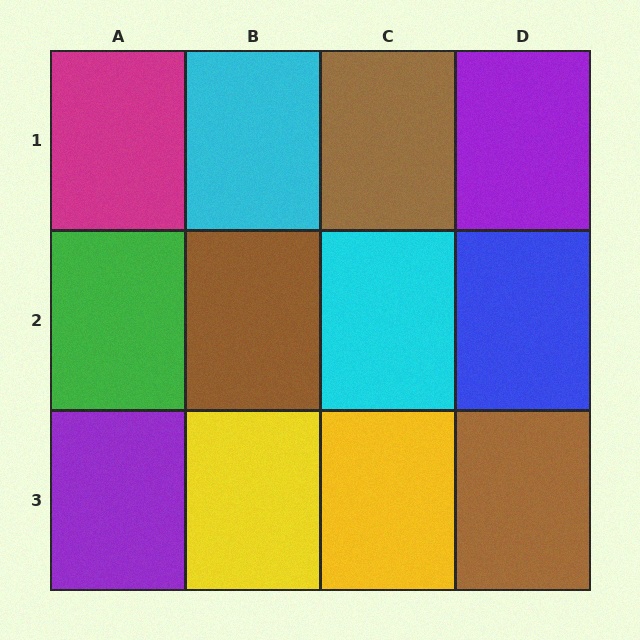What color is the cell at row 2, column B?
Brown.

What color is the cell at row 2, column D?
Blue.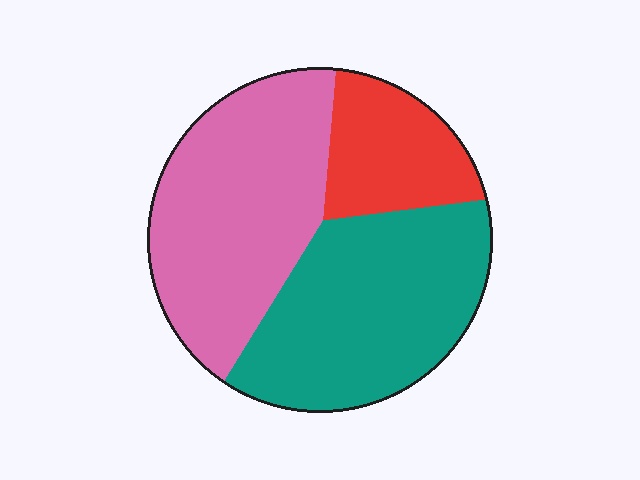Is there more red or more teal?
Teal.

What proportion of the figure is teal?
Teal takes up about two fifths (2/5) of the figure.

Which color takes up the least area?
Red, at roughly 20%.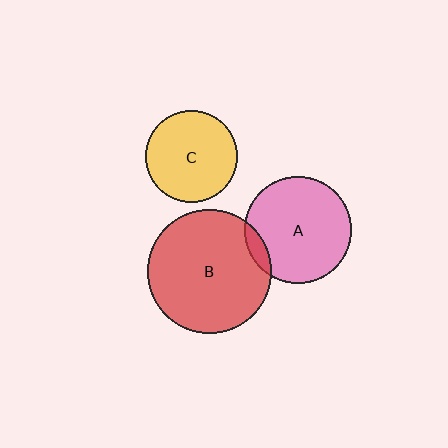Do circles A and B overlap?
Yes.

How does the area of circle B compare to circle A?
Approximately 1.3 times.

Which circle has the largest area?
Circle B (red).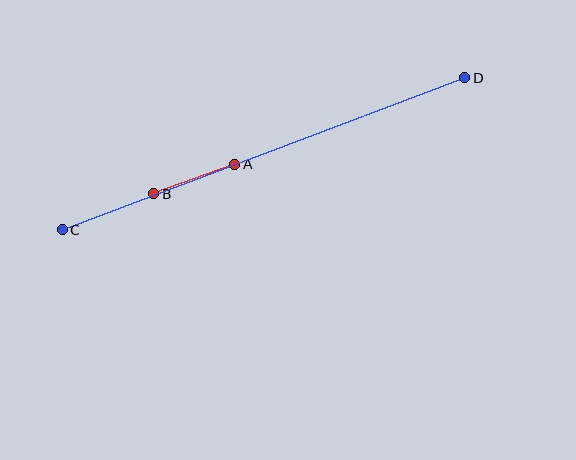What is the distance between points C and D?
The distance is approximately 430 pixels.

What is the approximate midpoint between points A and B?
The midpoint is at approximately (194, 179) pixels.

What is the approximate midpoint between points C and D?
The midpoint is at approximately (263, 154) pixels.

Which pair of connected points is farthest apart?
Points C and D are farthest apart.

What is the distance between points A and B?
The distance is approximately 86 pixels.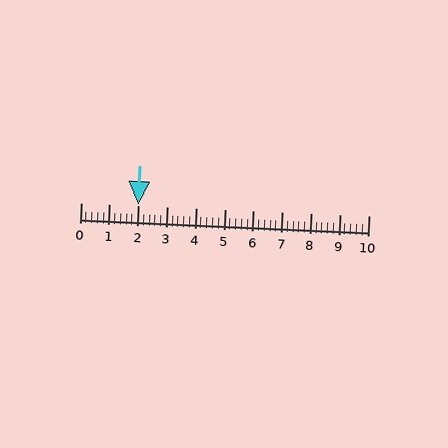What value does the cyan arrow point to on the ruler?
The cyan arrow points to approximately 2.0.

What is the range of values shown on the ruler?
The ruler shows values from 0 to 10.